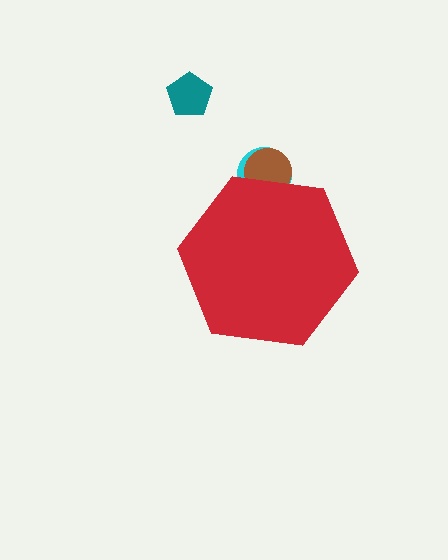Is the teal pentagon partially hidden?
No, the teal pentagon is fully visible.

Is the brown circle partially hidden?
Yes, the brown circle is partially hidden behind the red hexagon.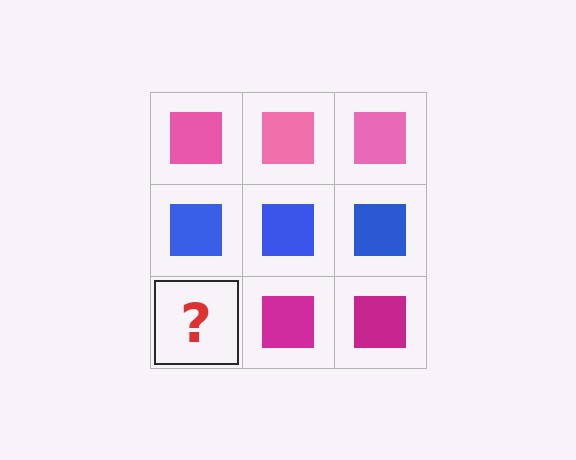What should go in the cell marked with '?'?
The missing cell should contain a magenta square.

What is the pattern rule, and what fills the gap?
The rule is that each row has a consistent color. The gap should be filled with a magenta square.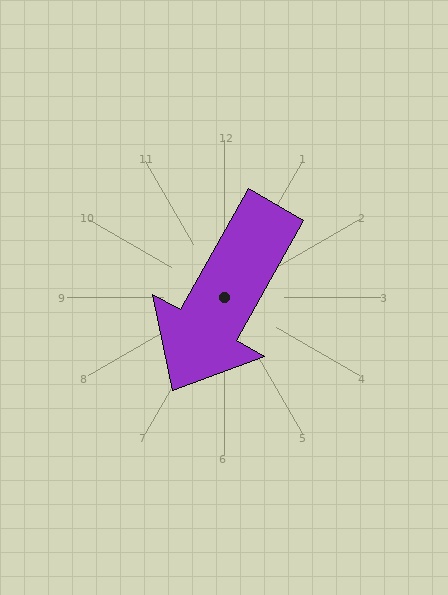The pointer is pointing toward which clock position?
Roughly 7 o'clock.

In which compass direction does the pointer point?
Southwest.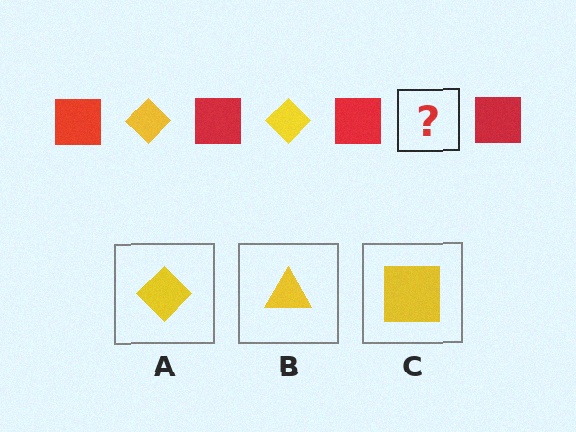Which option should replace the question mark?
Option A.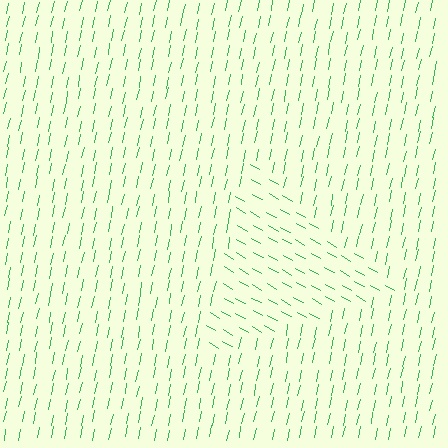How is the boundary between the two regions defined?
The boundary is defined purely by a change in line orientation (approximately 72 degrees difference). All lines are the same color and thickness.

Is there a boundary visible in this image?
Yes, there is a texture boundary formed by a change in line orientation.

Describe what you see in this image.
The image is filled with small green line segments. A triangle region in the image has lines oriented differently from the surrounding lines, creating a visible texture boundary.